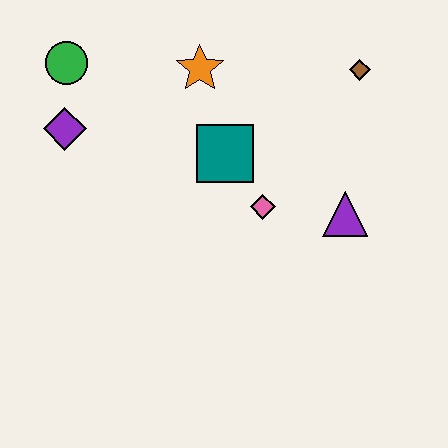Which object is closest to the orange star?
The teal square is closest to the orange star.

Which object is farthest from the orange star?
The purple triangle is farthest from the orange star.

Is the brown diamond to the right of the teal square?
Yes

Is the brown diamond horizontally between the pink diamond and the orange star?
No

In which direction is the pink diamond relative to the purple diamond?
The pink diamond is to the right of the purple diamond.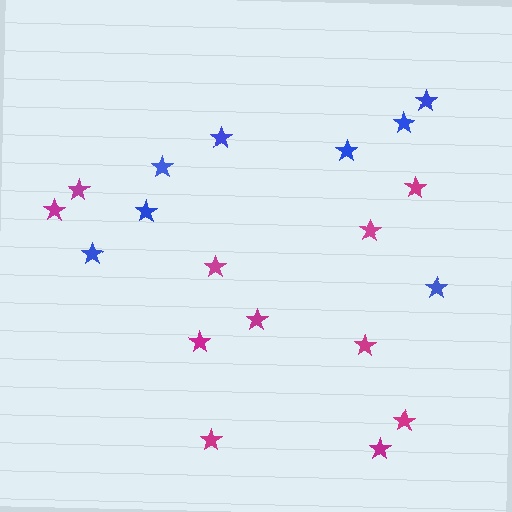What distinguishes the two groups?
There are 2 groups: one group of magenta stars (11) and one group of blue stars (8).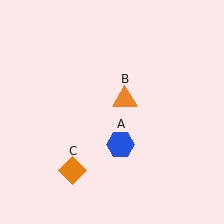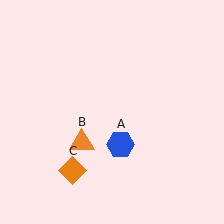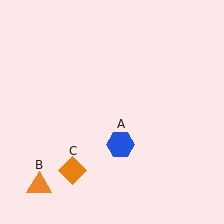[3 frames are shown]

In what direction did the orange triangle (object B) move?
The orange triangle (object B) moved down and to the left.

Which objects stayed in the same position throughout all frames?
Blue hexagon (object A) and orange diamond (object C) remained stationary.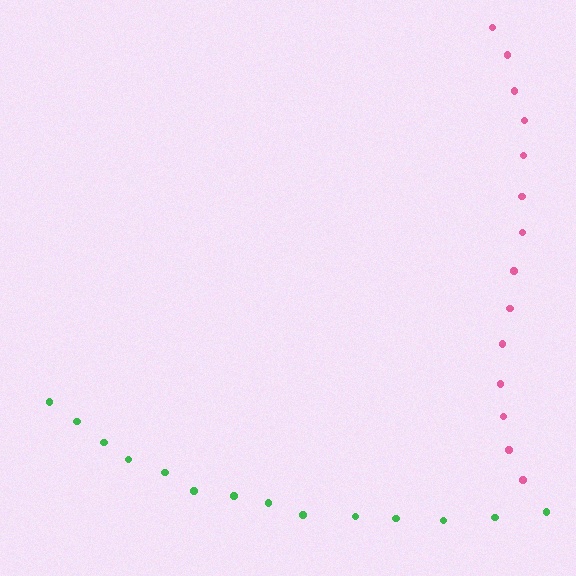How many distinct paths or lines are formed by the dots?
There are 2 distinct paths.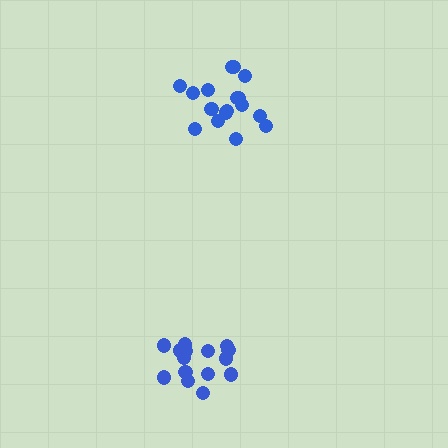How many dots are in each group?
Group 1: 17 dots, Group 2: 15 dots (32 total).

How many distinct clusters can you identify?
There are 2 distinct clusters.